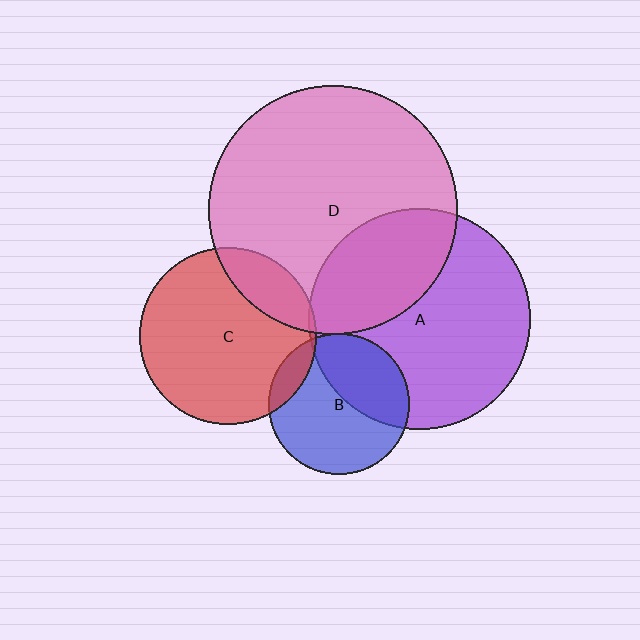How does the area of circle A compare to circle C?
Approximately 1.6 times.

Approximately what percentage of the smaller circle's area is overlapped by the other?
Approximately 40%.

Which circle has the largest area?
Circle D (pink).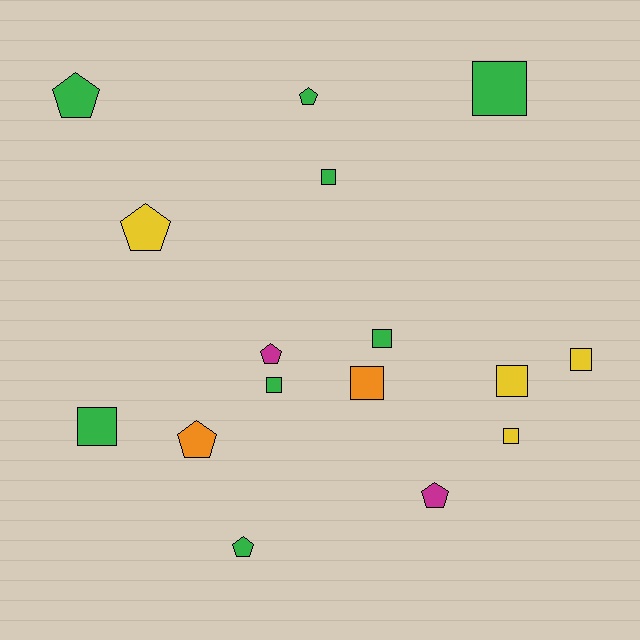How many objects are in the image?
There are 16 objects.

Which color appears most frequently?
Green, with 8 objects.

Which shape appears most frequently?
Square, with 9 objects.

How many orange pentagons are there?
There is 1 orange pentagon.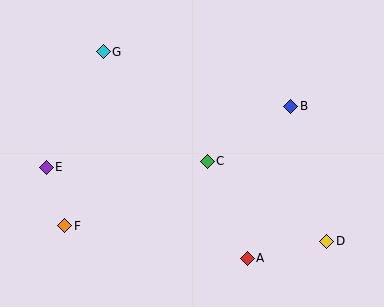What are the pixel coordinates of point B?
Point B is at (291, 106).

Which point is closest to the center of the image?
Point C at (207, 161) is closest to the center.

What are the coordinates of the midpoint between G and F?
The midpoint between G and F is at (84, 139).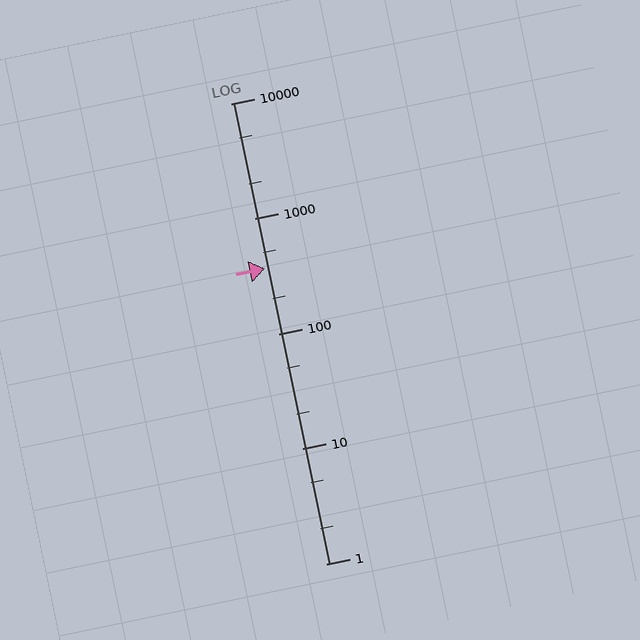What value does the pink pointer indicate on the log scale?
The pointer indicates approximately 370.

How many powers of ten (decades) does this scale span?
The scale spans 4 decades, from 1 to 10000.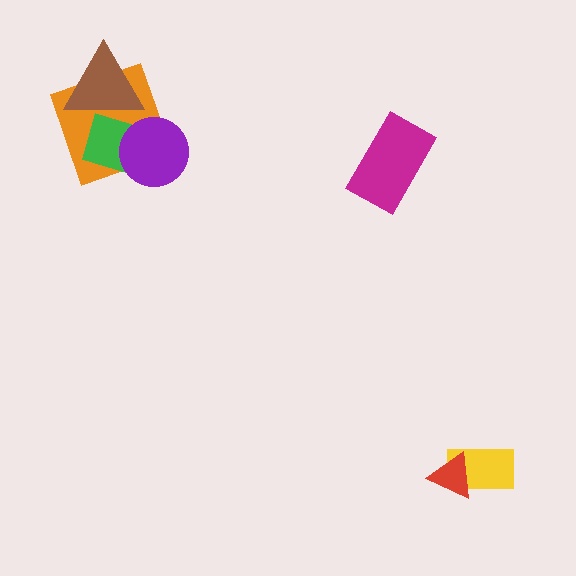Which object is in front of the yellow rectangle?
The red triangle is in front of the yellow rectangle.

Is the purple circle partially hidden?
No, no other shape covers it.